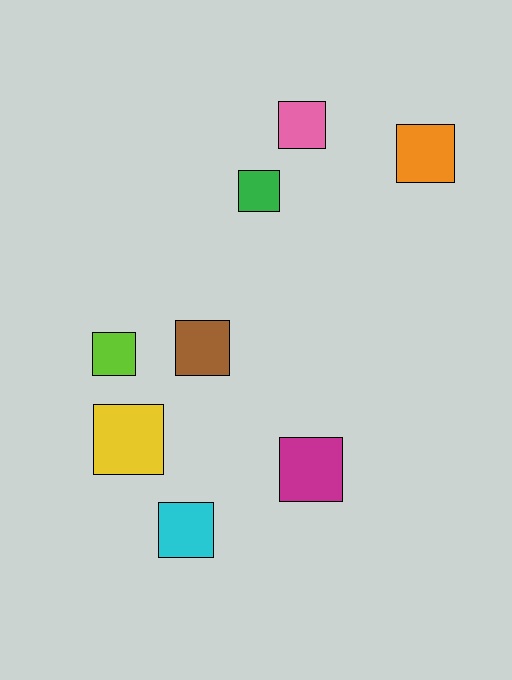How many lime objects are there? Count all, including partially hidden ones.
There is 1 lime object.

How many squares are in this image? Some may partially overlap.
There are 8 squares.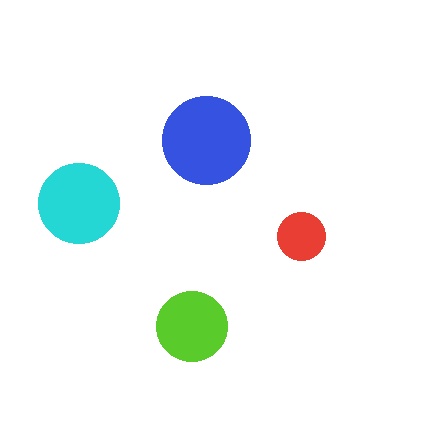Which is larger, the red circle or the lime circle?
The lime one.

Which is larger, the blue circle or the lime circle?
The blue one.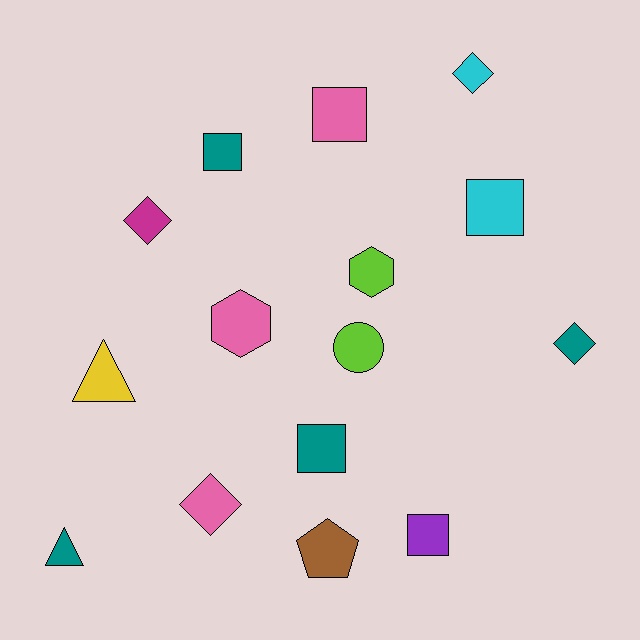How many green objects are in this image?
There are no green objects.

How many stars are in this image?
There are no stars.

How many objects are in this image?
There are 15 objects.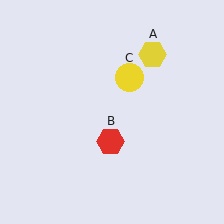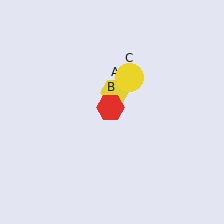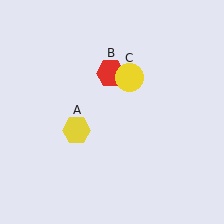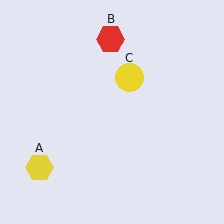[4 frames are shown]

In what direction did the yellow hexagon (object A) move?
The yellow hexagon (object A) moved down and to the left.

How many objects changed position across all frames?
2 objects changed position: yellow hexagon (object A), red hexagon (object B).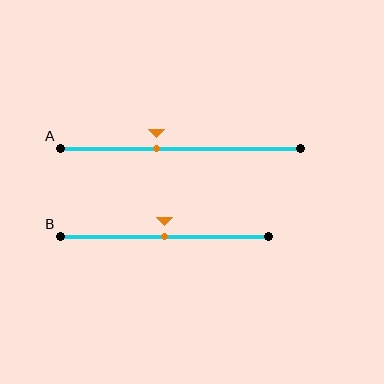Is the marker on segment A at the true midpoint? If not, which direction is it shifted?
No, the marker on segment A is shifted to the left by about 10% of the segment length.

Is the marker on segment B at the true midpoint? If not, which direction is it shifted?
Yes, the marker on segment B is at the true midpoint.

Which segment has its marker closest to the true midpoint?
Segment B has its marker closest to the true midpoint.